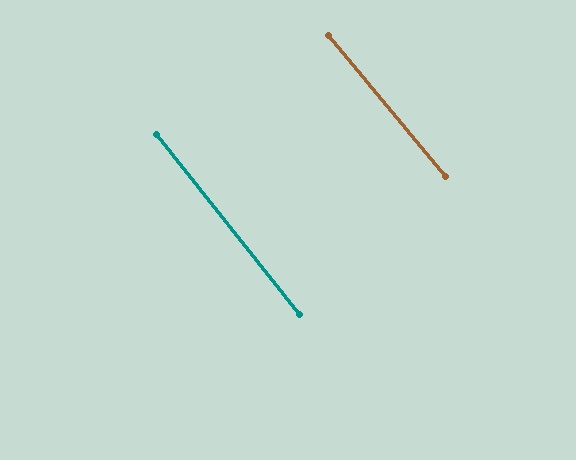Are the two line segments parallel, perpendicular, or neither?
Parallel — their directions differ by only 1.3°.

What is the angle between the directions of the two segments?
Approximately 1 degree.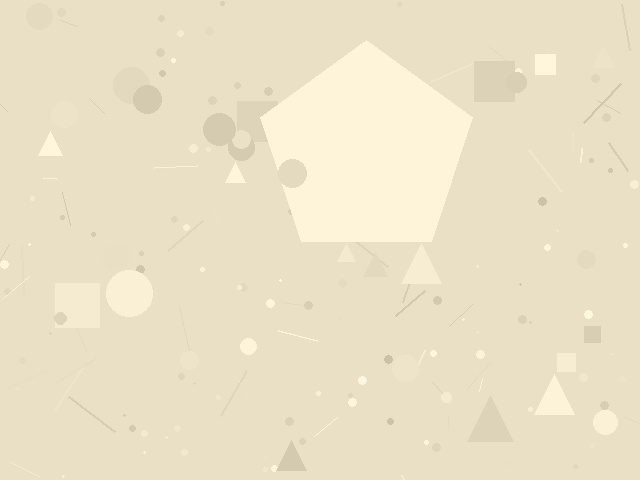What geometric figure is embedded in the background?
A pentagon is embedded in the background.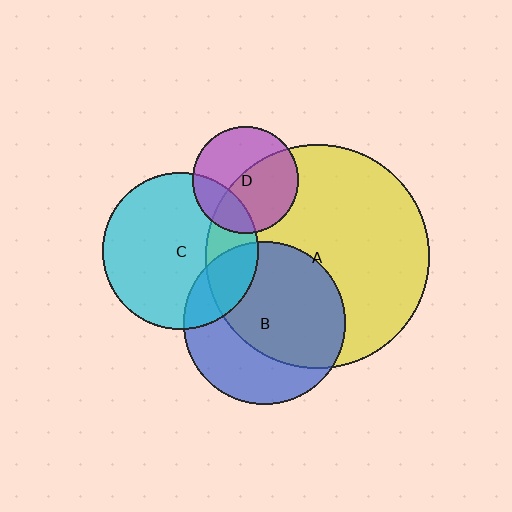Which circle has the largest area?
Circle A (yellow).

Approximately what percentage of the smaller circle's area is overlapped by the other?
Approximately 25%.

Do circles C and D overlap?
Yes.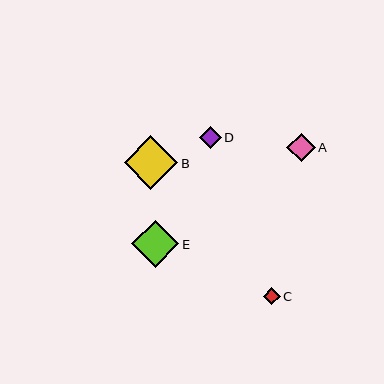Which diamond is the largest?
Diamond B is the largest with a size of approximately 54 pixels.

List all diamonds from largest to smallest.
From largest to smallest: B, E, A, D, C.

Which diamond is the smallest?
Diamond C is the smallest with a size of approximately 17 pixels.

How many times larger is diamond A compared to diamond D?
Diamond A is approximately 1.3 times the size of diamond D.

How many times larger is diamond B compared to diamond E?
Diamond B is approximately 1.1 times the size of diamond E.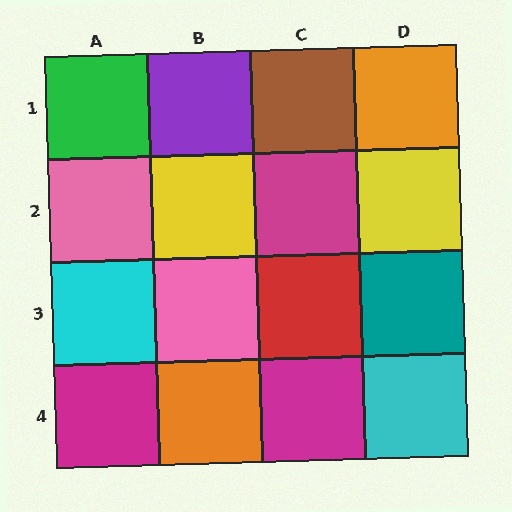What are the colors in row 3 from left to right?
Cyan, pink, red, teal.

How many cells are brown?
1 cell is brown.